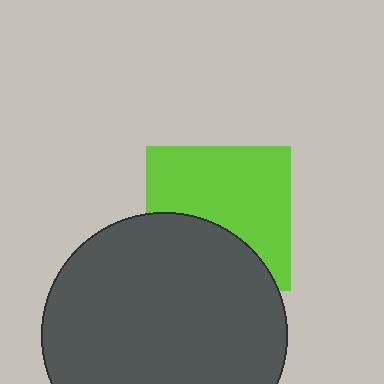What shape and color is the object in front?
The object in front is a dark gray circle.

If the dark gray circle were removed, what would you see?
You would see the complete lime square.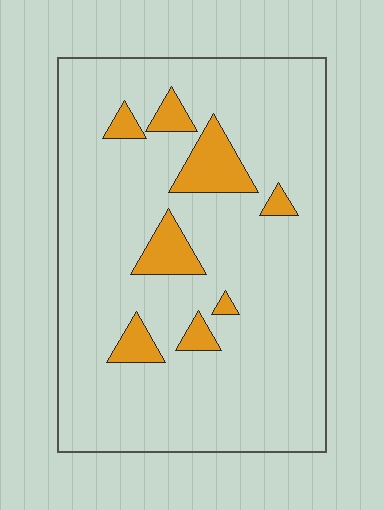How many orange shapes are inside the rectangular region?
8.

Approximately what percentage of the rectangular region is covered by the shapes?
Approximately 10%.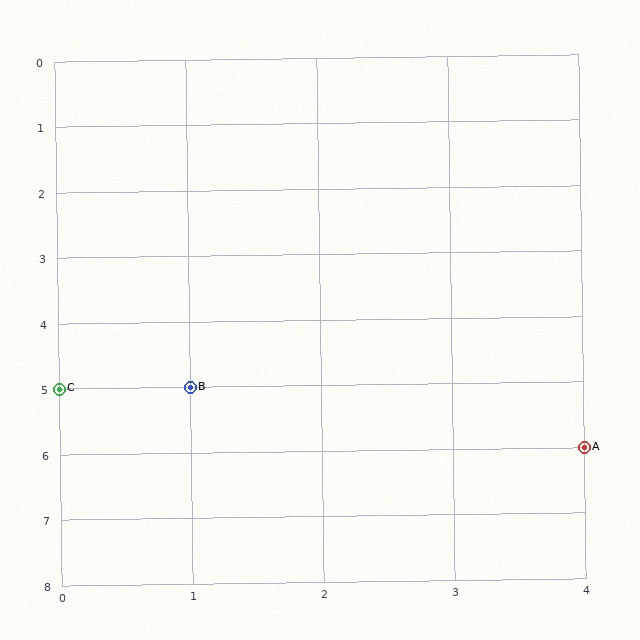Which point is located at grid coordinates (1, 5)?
Point B is at (1, 5).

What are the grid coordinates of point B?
Point B is at grid coordinates (1, 5).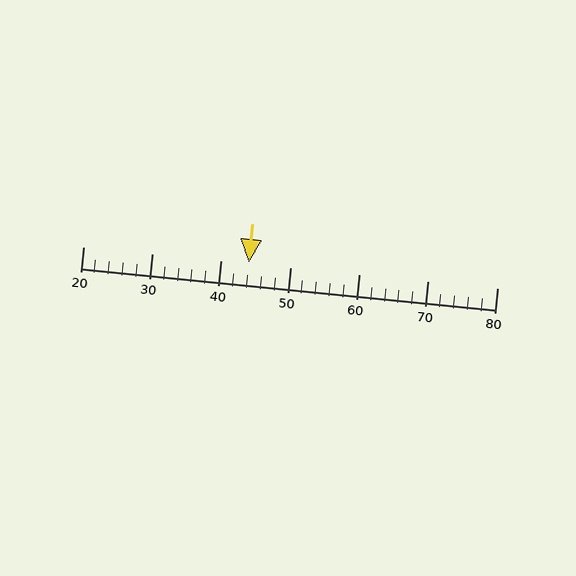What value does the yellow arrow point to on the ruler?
The yellow arrow points to approximately 44.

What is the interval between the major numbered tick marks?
The major tick marks are spaced 10 units apart.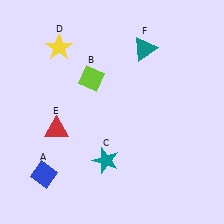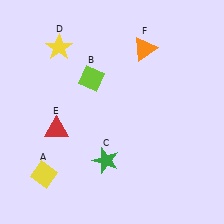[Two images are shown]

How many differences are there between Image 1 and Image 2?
There are 3 differences between the two images.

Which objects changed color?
A changed from blue to yellow. C changed from teal to green. F changed from teal to orange.